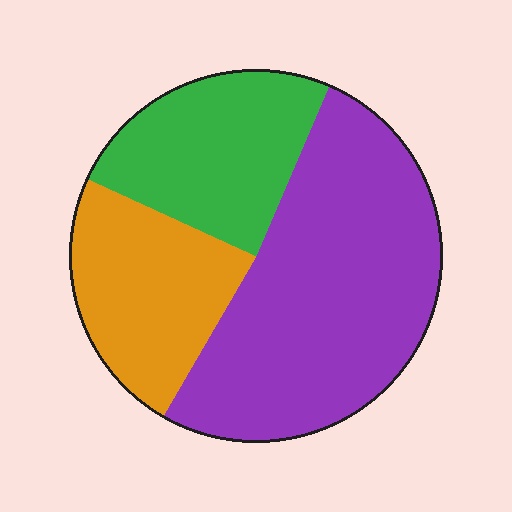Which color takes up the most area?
Purple, at roughly 50%.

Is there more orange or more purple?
Purple.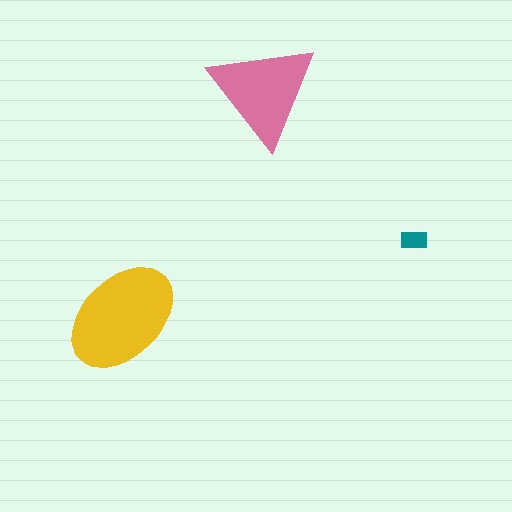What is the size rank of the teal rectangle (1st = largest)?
3rd.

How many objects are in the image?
There are 3 objects in the image.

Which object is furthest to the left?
The yellow ellipse is leftmost.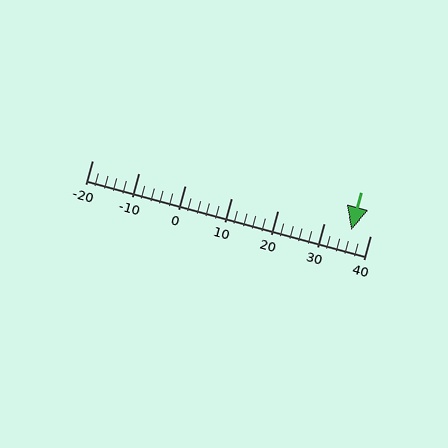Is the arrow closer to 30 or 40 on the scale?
The arrow is closer to 40.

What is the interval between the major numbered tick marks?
The major tick marks are spaced 10 units apart.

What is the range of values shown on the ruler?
The ruler shows values from -20 to 40.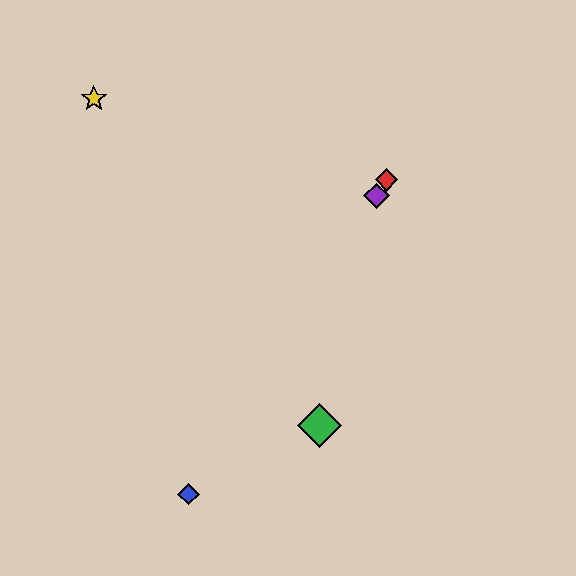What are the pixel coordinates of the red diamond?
The red diamond is at (386, 180).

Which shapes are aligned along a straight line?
The red diamond, the blue diamond, the purple diamond are aligned along a straight line.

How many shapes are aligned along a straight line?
3 shapes (the red diamond, the blue diamond, the purple diamond) are aligned along a straight line.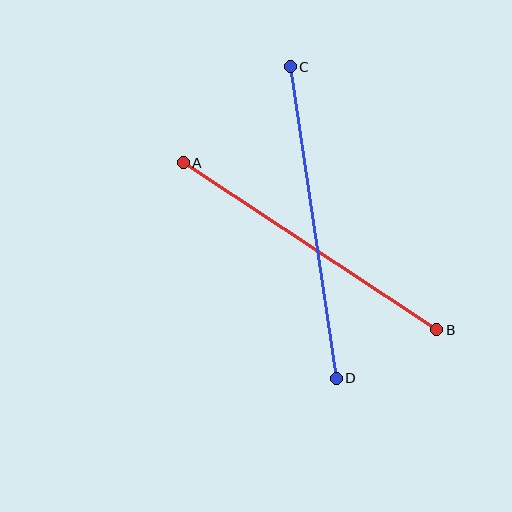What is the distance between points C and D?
The distance is approximately 315 pixels.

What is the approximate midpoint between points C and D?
The midpoint is at approximately (313, 223) pixels.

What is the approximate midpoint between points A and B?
The midpoint is at approximately (310, 246) pixels.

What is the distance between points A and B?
The distance is approximately 303 pixels.